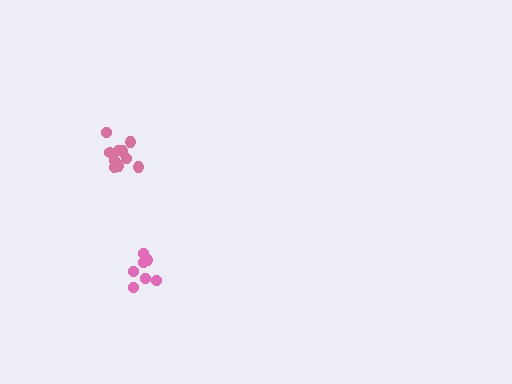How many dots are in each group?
Group 1: 7 dots, Group 2: 10 dots (17 total).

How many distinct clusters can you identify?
There are 2 distinct clusters.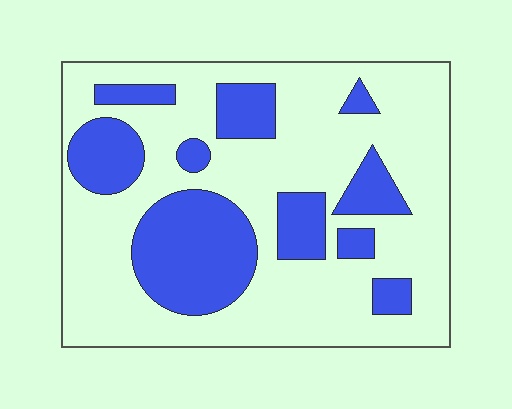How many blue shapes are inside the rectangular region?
10.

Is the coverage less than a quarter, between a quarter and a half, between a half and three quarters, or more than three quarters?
Between a quarter and a half.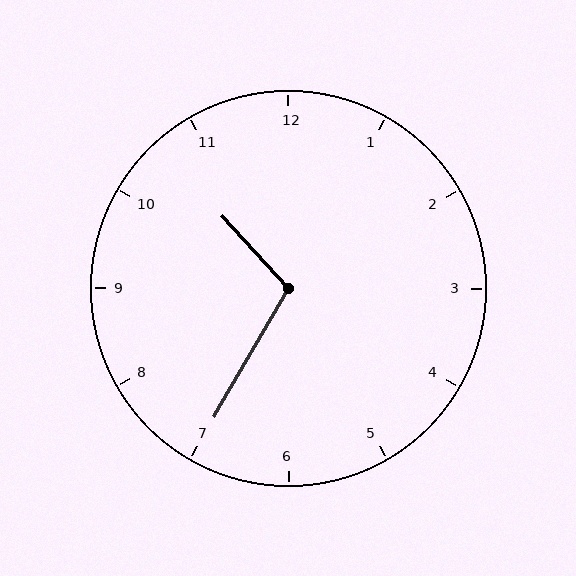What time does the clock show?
10:35.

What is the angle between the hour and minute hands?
Approximately 108 degrees.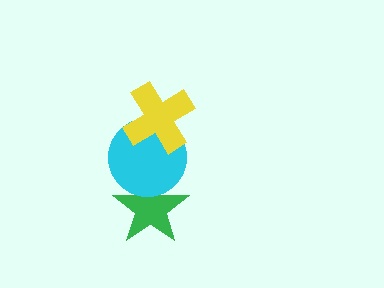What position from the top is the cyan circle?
The cyan circle is 2nd from the top.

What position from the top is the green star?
The green star is 3rd from the top.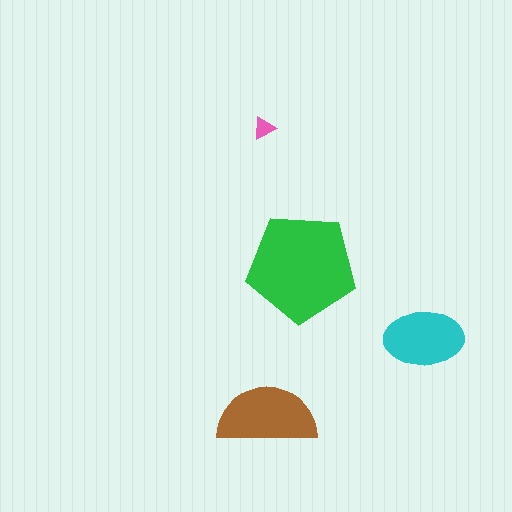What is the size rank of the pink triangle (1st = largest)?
4th.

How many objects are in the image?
There are 4 objects in the image.